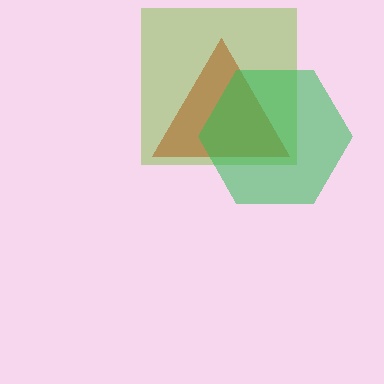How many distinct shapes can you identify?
There are 3 distinct shapes: a lime square, a brown triangle, a green hexagon.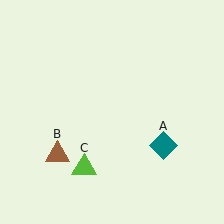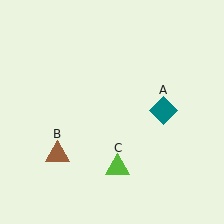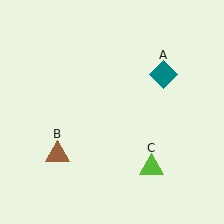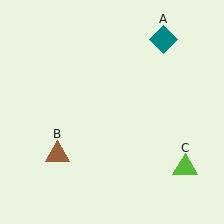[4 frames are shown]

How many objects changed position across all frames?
2 objects changed position: teal diamond (object A), lime triangle (object C).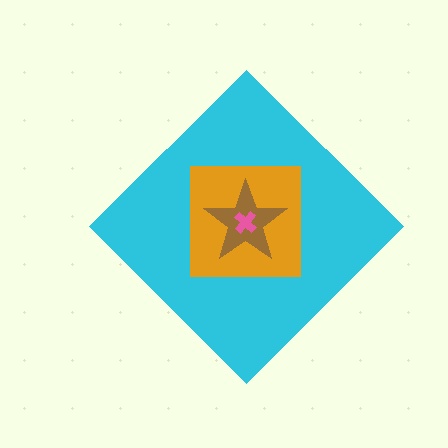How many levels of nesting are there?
4.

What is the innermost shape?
The pink cross.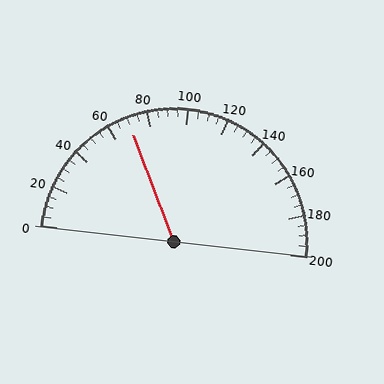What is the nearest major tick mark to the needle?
The nearest major tick mark is 80.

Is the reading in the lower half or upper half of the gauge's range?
The reading is in the lower half of the range (0 to 200).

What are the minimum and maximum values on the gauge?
The gauge ranges from 0 to 200.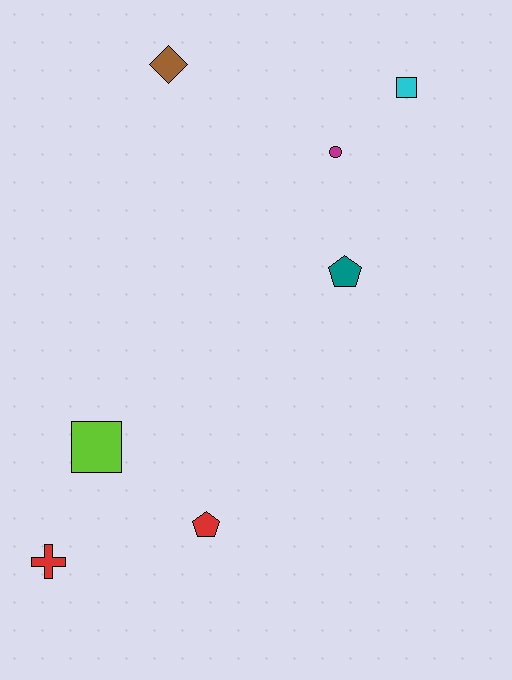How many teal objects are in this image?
There is 1 teal object.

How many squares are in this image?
There are 2 squares.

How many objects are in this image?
There are 7 objects.